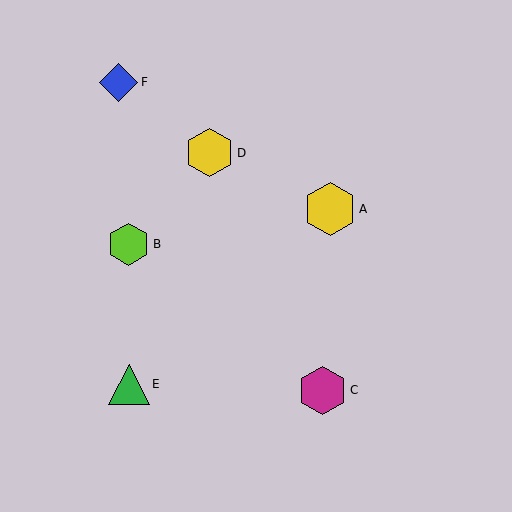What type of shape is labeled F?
Shape F is a blue diamond.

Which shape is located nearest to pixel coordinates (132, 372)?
The green triangle (labeled E) at (129, 384) is nearest to that location.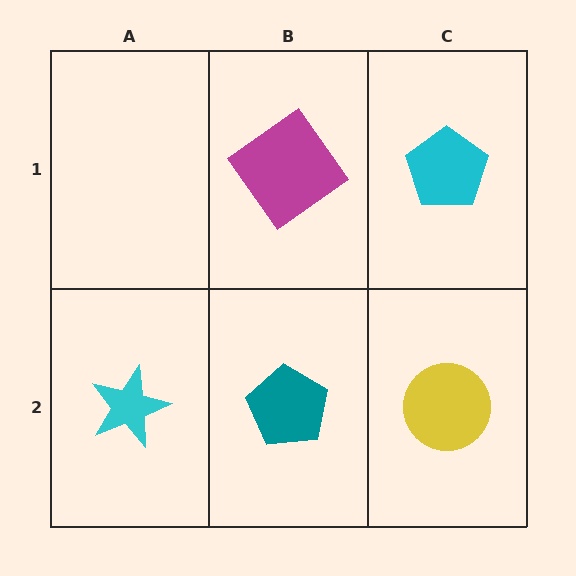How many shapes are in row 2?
3 shapes.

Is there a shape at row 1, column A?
No, that cell is empty.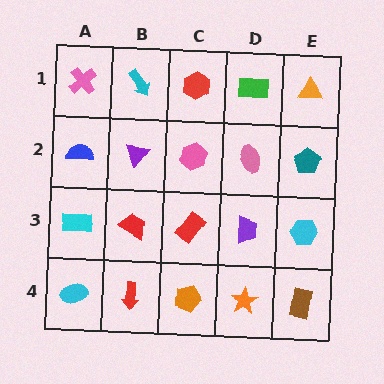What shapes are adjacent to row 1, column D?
A pink ellipse (row 2, column D), a red hexagon (row 1, column C), an orange triangle (row 1, column E).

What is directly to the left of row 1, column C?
A cyan arrow.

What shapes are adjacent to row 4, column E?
A cyan hexagon (row 3, column E), an orange star (row 4, column D).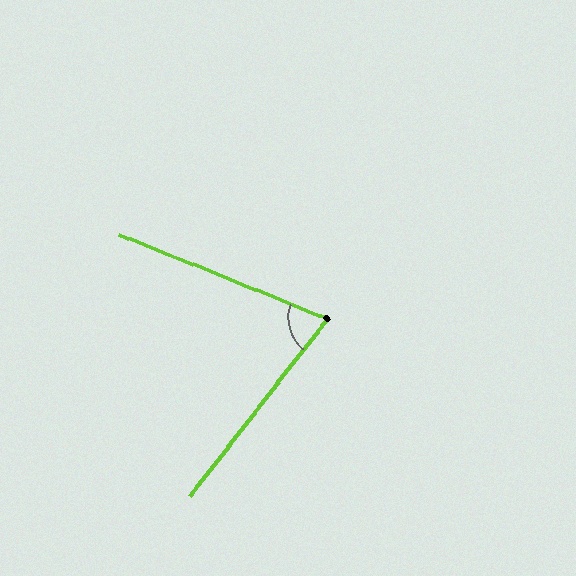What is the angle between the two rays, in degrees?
Approximately 74 degrees.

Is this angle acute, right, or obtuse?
It is acute.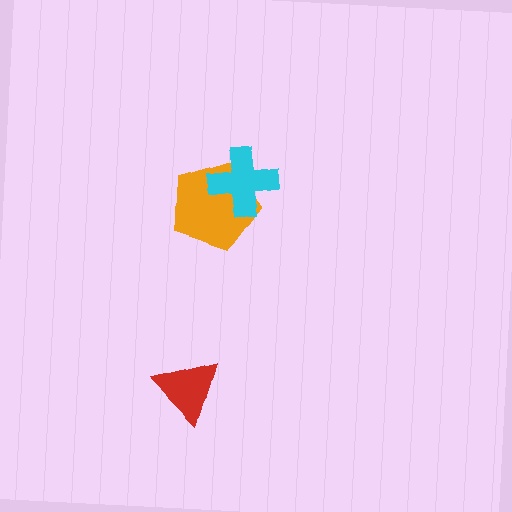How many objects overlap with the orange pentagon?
1 object overlaps with the orange pentagon.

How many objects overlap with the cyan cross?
1 object overlaps with the cyan cross.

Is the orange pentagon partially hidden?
Yes, it is partially covered by another shape.